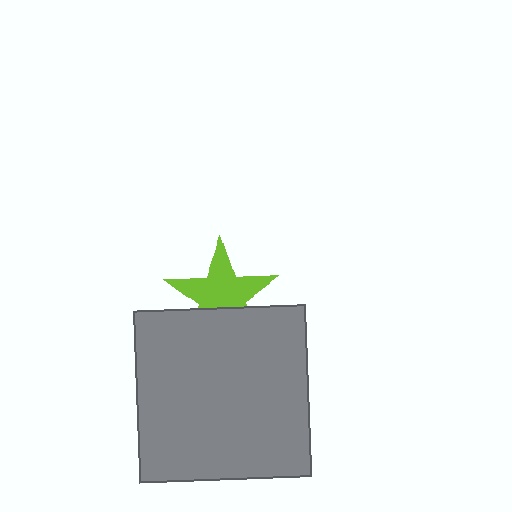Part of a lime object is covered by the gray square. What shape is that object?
It is a star.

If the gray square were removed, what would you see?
You would see the complete lime star.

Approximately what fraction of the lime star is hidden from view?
Roughly 33% of the lime star is hidden behind the gray square.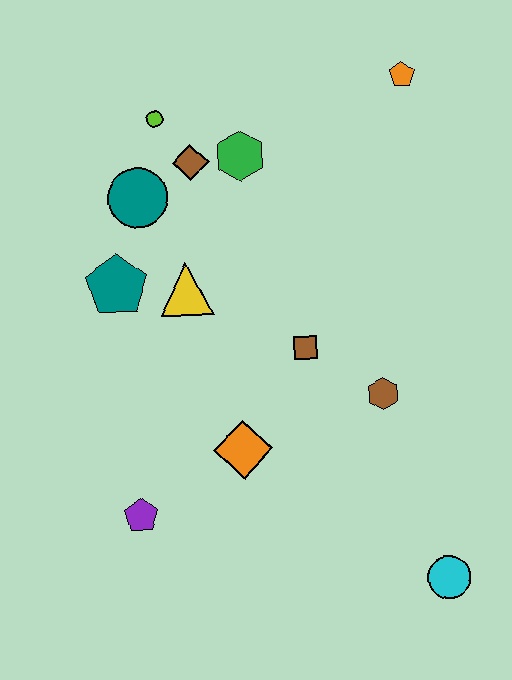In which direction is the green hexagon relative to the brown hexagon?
The green hexagon is above the brown hexagon.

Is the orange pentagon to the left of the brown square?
No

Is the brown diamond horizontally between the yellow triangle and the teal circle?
No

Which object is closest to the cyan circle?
The brown hexagon is closest to the cyan circle.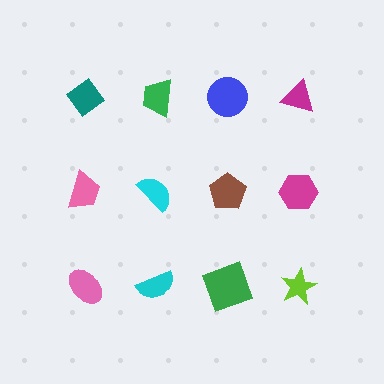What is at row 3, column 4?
A lime star.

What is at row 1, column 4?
A magenta triangle.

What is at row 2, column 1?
A pink trapezoid.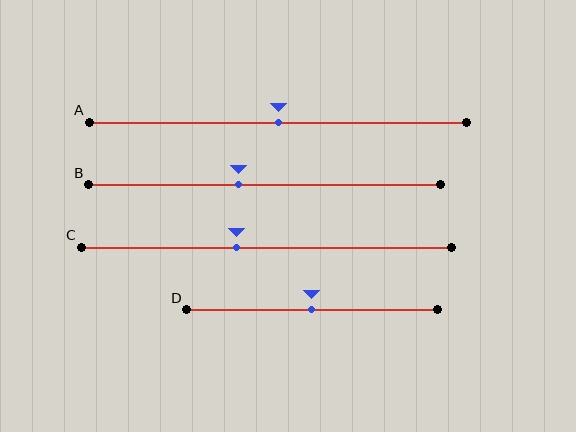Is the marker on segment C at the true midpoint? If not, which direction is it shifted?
No, the marker on segment C is shifted to the left by about 8% of the segment length.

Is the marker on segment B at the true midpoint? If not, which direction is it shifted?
No, the marker on segment B is shifted to the left by about 7% of the segment length.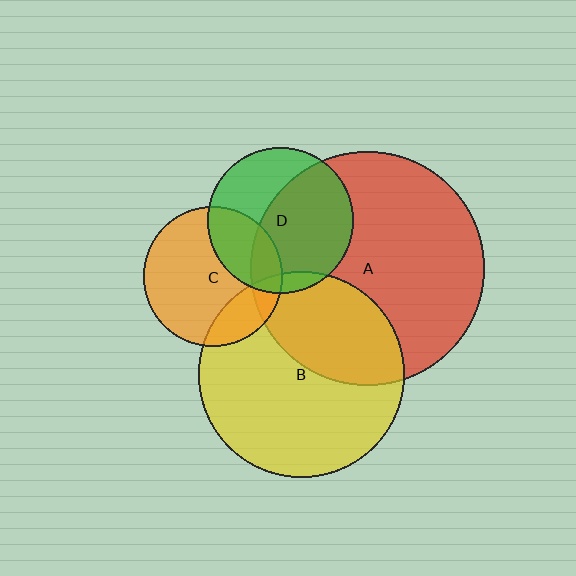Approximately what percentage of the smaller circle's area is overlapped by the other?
Approximately 30%.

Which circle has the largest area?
Circle A (red).